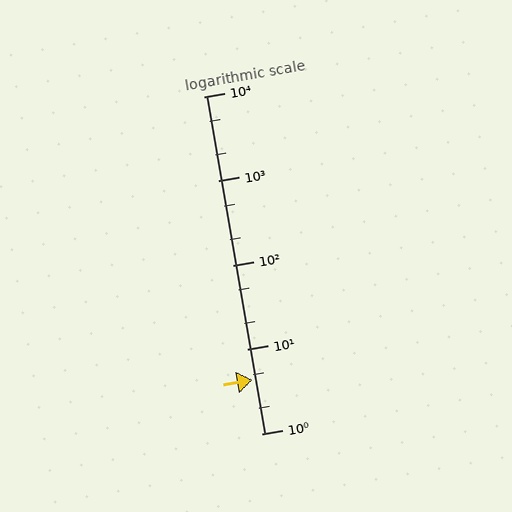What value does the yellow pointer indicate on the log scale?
The pointer indicates approximately 4.3.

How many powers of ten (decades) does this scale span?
The scale spans 4 decades, from 1 to 10000.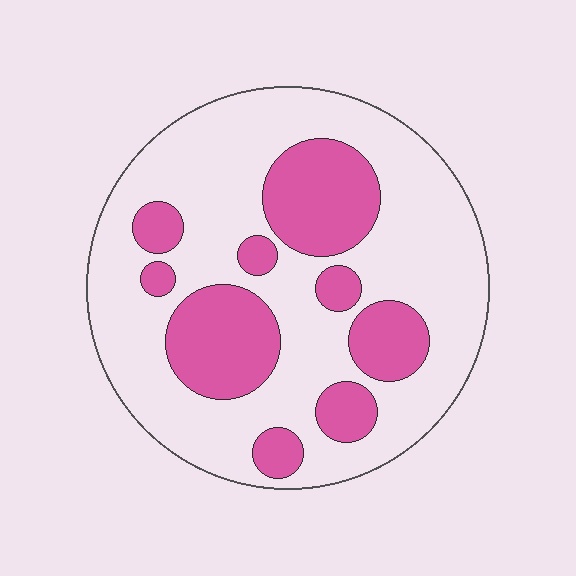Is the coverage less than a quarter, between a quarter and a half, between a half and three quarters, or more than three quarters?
Between a quarter and a half.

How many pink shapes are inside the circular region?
9.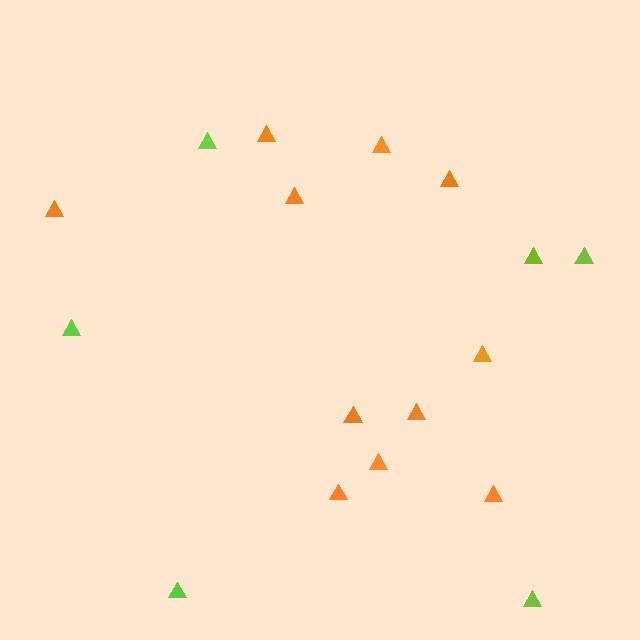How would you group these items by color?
There are 2 groups: one group of orange triangles (11) and one group of lime triangles (6).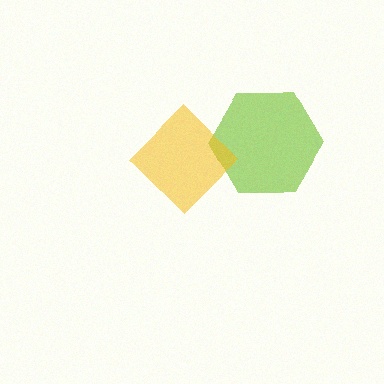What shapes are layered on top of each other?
The layered shapes are: a lime hexagon, a yellow diamond.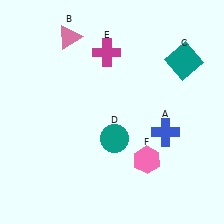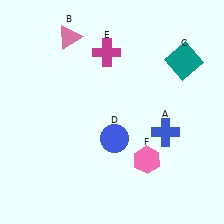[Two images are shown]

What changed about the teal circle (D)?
In Image 1, D is teal. In Image 2, it changed to blue.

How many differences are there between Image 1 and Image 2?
There is 1 difference between the two images.